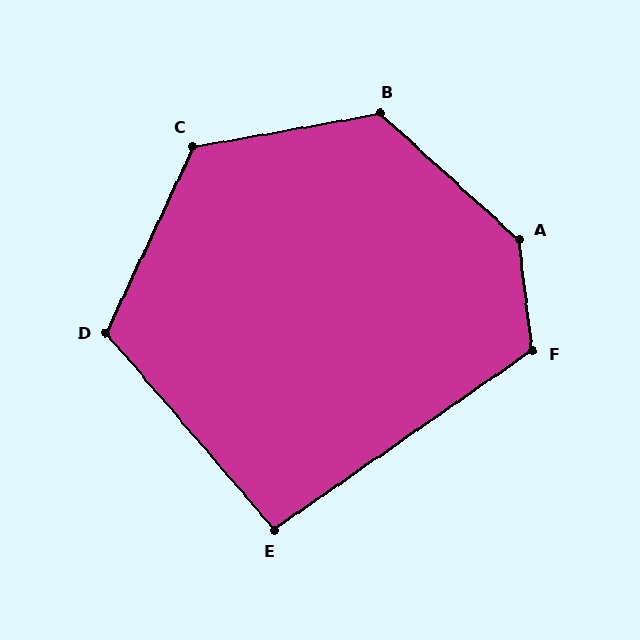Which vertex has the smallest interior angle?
E, at approximately 96 degrees.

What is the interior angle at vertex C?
Approximately 125 degrees (obtuse).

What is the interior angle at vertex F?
Approximately 118 degrees (obtuse).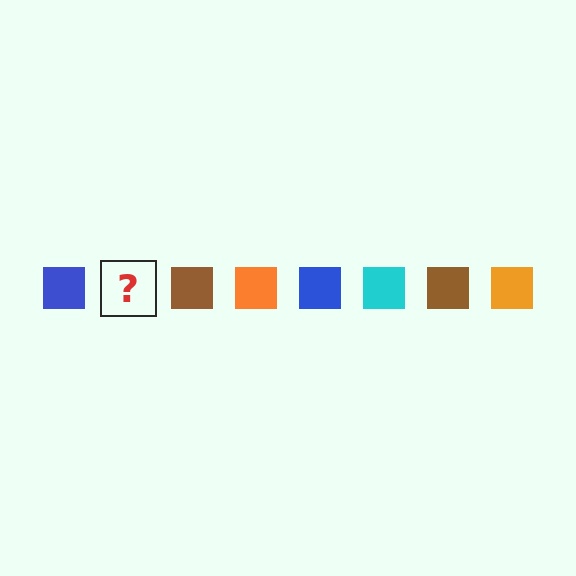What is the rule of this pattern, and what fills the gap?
The rule is that the pattern cycles through blue, cyan, brown, orange squares. The gap should be filled with a cyan square.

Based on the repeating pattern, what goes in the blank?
The blank should be a cyan square.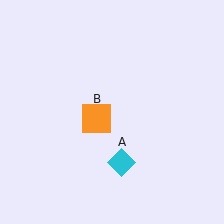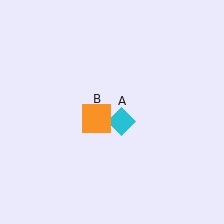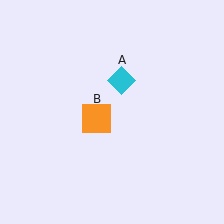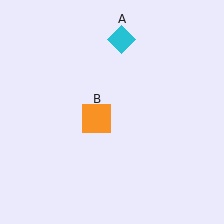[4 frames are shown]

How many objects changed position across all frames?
1 object changed position: cyan diamond (object A).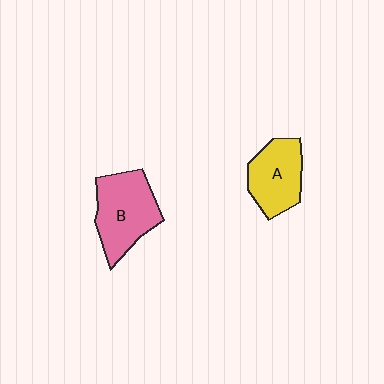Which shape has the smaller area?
Shape A (yellow).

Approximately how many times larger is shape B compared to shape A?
Approximately 1.3 times.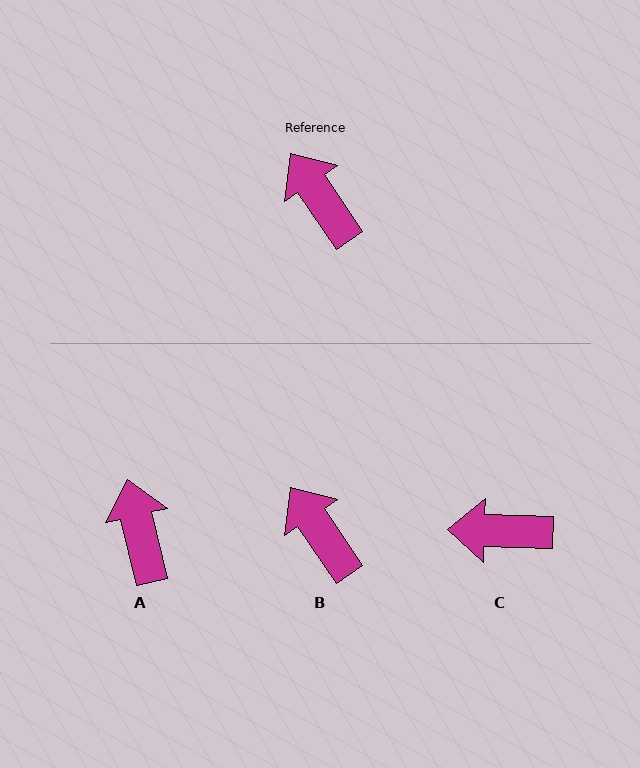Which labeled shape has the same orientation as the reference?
B.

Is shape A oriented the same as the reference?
No, it is off by about 21 degrees.